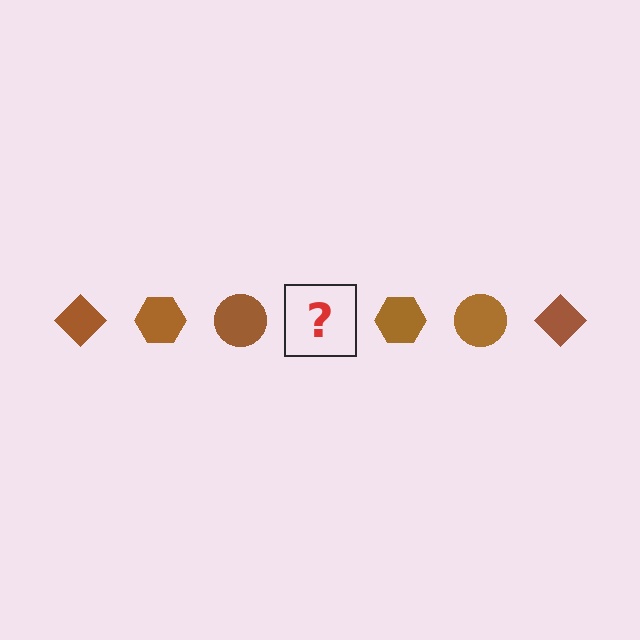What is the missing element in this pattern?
The missing element is a brown diamond.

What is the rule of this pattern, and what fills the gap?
The rule is that the pattern cycles through diamond, hexagon, circle shapes in brown. The gap should be filled with a brown diamond.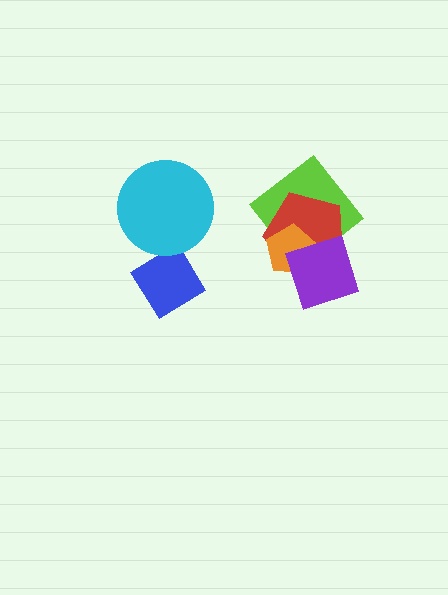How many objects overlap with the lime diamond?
3 objects overlap with the lime diamond.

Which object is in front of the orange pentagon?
The purple diamond is in front of the orange pentagon.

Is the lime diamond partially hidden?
Yes, it is partially covered by another shape.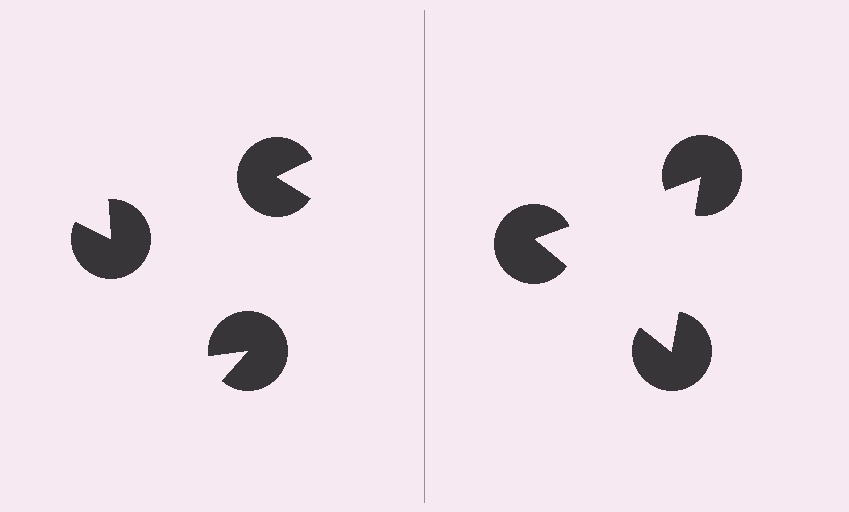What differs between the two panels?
The pac-man discs are positioned identically on both sides; only the wedge orientations differ. On the right they align to a triangle; on the left they are misaligned.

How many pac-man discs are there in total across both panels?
6 — 3 on each side.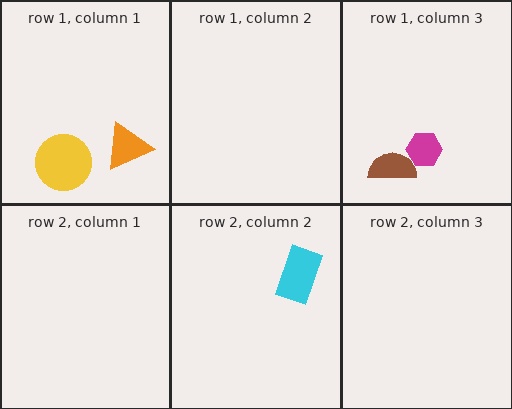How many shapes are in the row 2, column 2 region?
1.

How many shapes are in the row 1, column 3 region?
2.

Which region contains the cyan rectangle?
The row 2, column 2 region.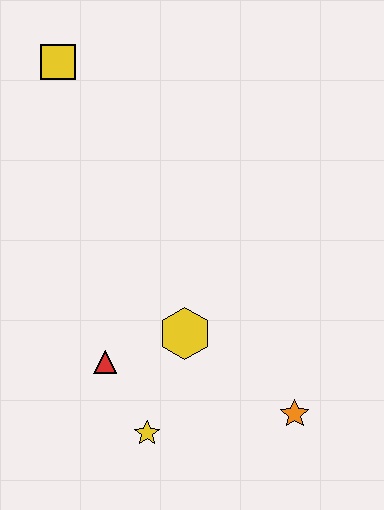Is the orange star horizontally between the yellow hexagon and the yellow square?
No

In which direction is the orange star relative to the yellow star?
The orange star is to the right of the yellow star.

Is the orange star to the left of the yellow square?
No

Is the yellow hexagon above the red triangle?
Yes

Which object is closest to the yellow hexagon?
The red triangle is closest to the yellow hexagon.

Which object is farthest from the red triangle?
The yellow square is farthest from the red triangle.